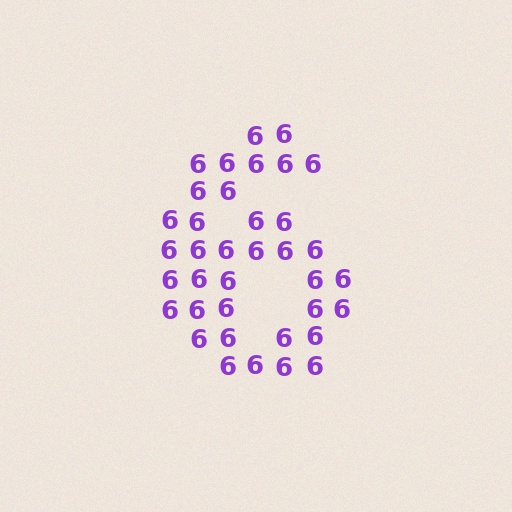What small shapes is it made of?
It is made of small digit 6's.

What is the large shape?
The large shape is the digit 6.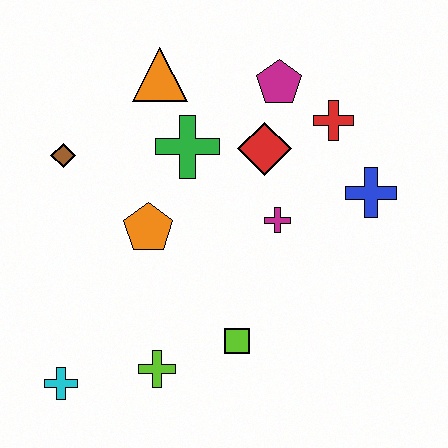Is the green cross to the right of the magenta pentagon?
No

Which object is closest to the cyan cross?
The lime cross is closest to the cyan cross.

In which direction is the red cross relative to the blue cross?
The red cross is above the blue cross.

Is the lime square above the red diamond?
No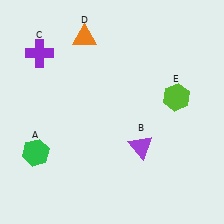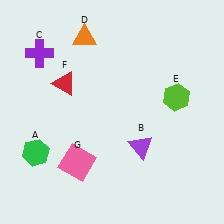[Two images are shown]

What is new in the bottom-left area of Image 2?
A pink square (G) was added in the bottom-left area of Image 2.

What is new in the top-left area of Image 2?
A red triangle (F) was added in the top-left area of Image 2.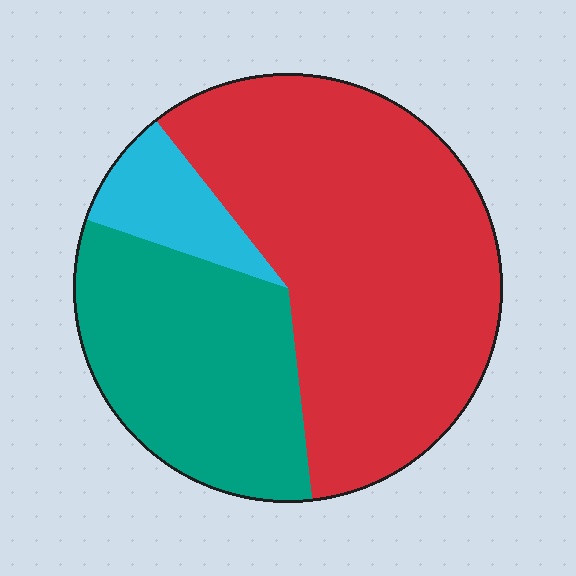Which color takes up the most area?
Red, at roughly 60%.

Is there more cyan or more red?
Red.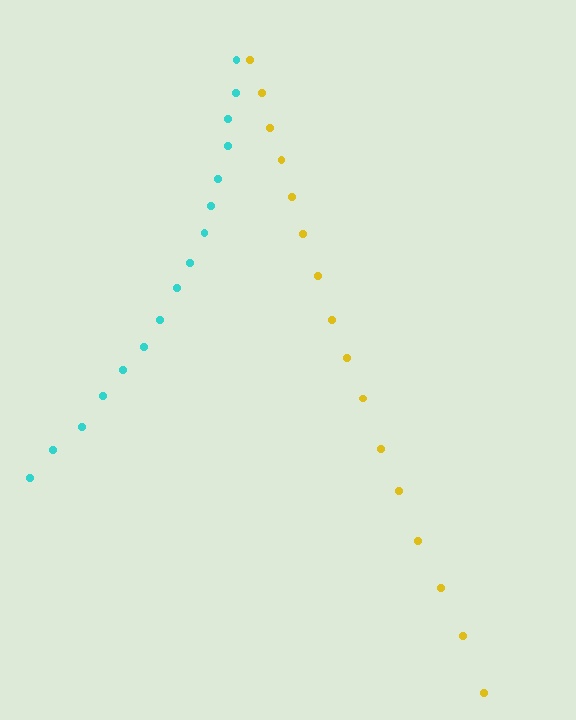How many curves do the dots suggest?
There are 2 distinct paths.